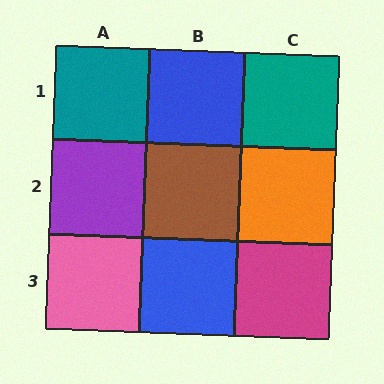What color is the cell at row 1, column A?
Teal.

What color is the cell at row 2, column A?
Purple.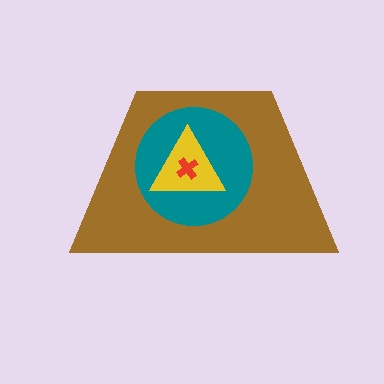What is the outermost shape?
The brown trapezoid.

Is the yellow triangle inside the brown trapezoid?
Yes.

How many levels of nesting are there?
4.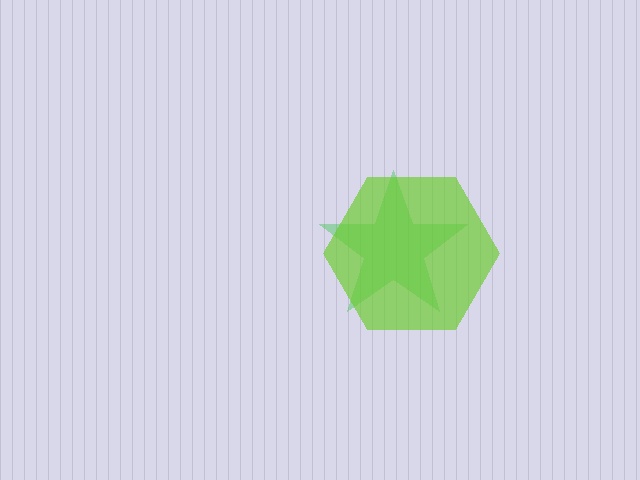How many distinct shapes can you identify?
There are 2 distinct shapes: a green star, a lime hexagon.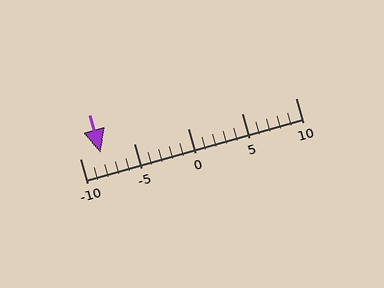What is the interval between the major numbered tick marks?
The major tick marks are spaced 5 units apart.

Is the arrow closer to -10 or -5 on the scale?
The arrow is closer to -10.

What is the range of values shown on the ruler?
The ruler shows values from -10 to 10.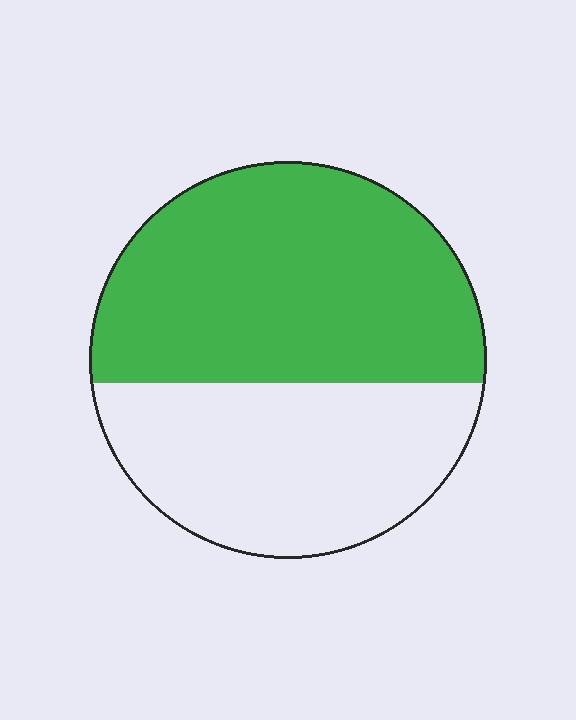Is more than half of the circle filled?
Yes.